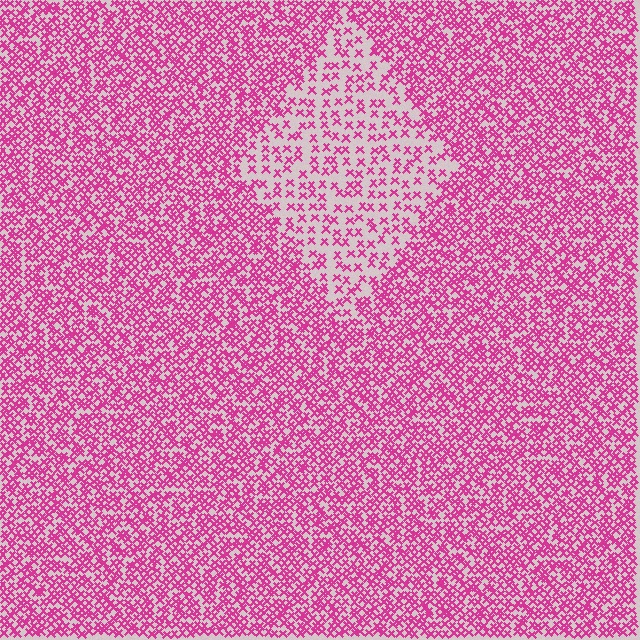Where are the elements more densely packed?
The elements are more densely packed outside the diamond boundary.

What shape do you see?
I see a diamond.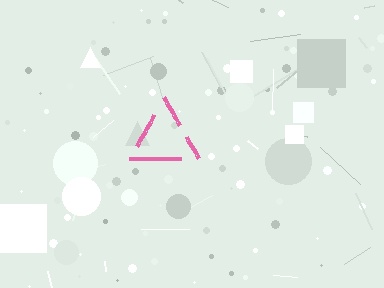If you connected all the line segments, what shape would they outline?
They would outline a triangle.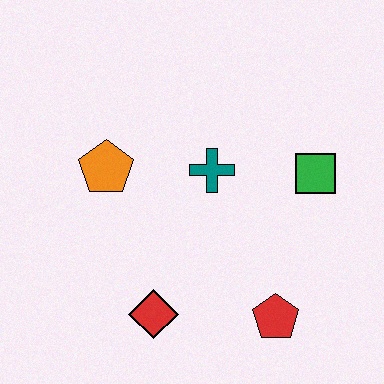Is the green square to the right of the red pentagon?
Yes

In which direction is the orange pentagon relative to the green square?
The orange pentagon is to the left of the green square.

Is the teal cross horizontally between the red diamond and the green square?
Yes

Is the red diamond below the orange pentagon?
Yes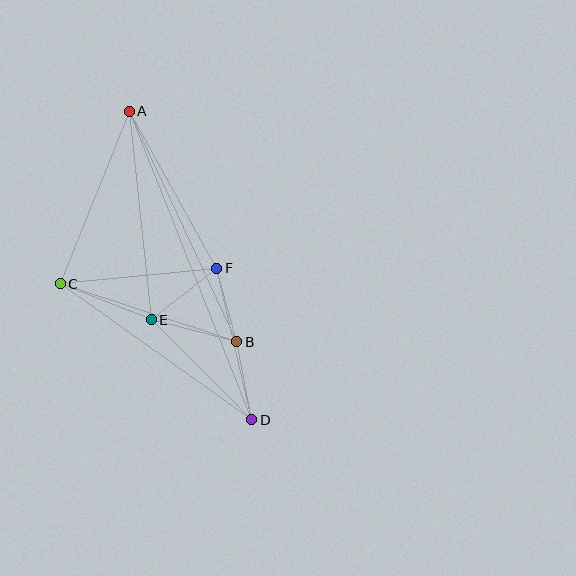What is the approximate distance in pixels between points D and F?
The distance between D and F is approximately 155 pixels.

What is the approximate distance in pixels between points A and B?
The distance between A and B is approximately 255 pixels.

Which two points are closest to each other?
Points B and F are closest to each other.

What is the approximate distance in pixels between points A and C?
The distance between A and C is approximately 186 pixels.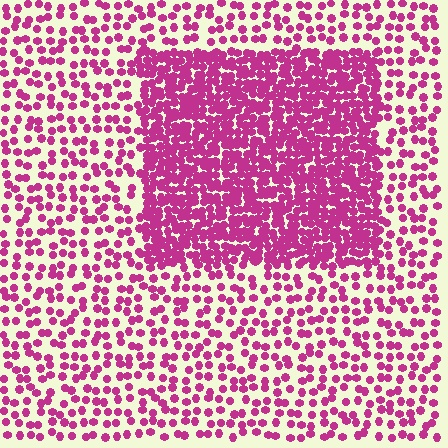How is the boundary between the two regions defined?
The boundary is defined by a change in element density (approximately 2.5x ratio). All elements are the same color, size, and shape.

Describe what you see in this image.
The image contains small magenta elements arranged at two different densities. A rectangle-shaped region is visible where the elements are more densely packed than the surrounding area.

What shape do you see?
I see a rectangle.